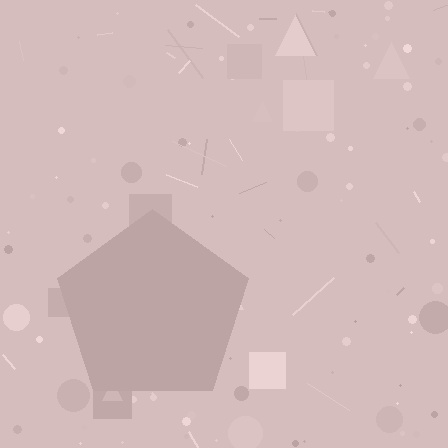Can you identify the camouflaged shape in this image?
The camouflaged shape is a pentagon.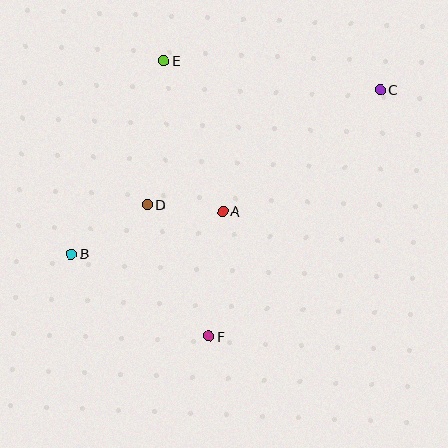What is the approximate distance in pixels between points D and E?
The distance between D and E is approximately 145 pixels.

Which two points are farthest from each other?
Points B and C are farthest from each other.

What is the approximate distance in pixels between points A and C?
The distance between A and C is approximately 199 pixels.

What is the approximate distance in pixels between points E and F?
The distance between E and F is approximately 279 pixels.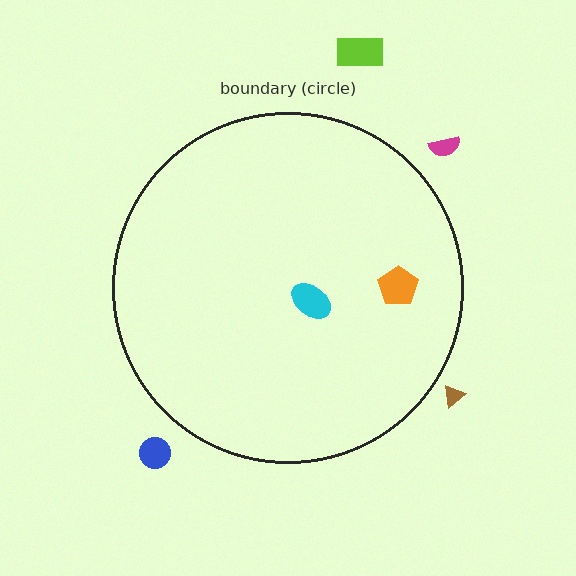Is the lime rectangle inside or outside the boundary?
Outside.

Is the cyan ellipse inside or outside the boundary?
Inside.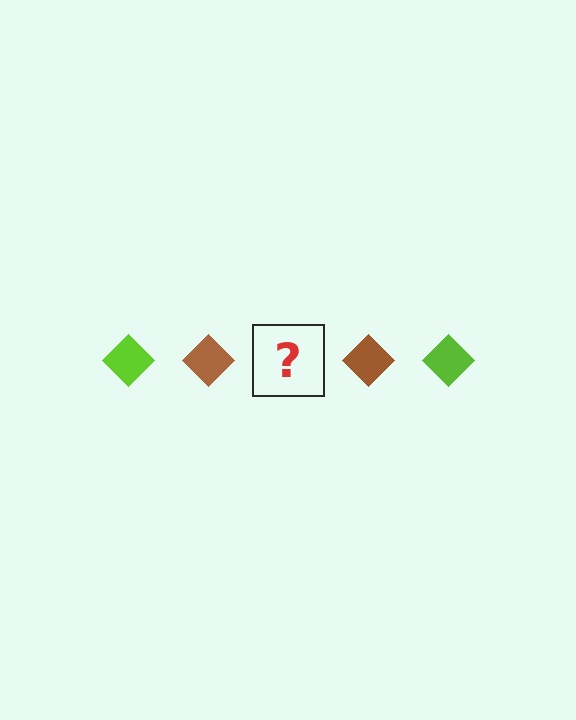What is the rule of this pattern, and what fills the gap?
The rule is that the pattern cycles through lime, brown diamonds. The gap should be filled with a lime diamond.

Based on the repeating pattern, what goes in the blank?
The blank should be a lime diamond.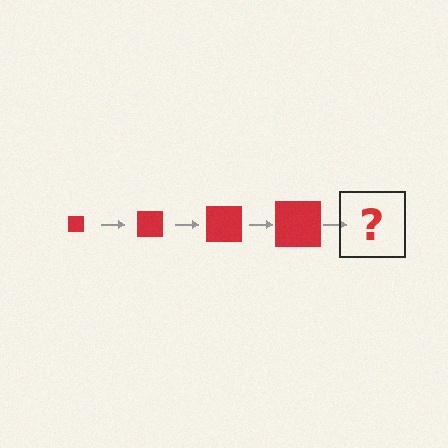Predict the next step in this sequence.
The next step is a red square, larger than the previous one.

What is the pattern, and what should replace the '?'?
The pattern is that the square gets progressively larger each step. The '?' should be a red square, larger than the previous one.